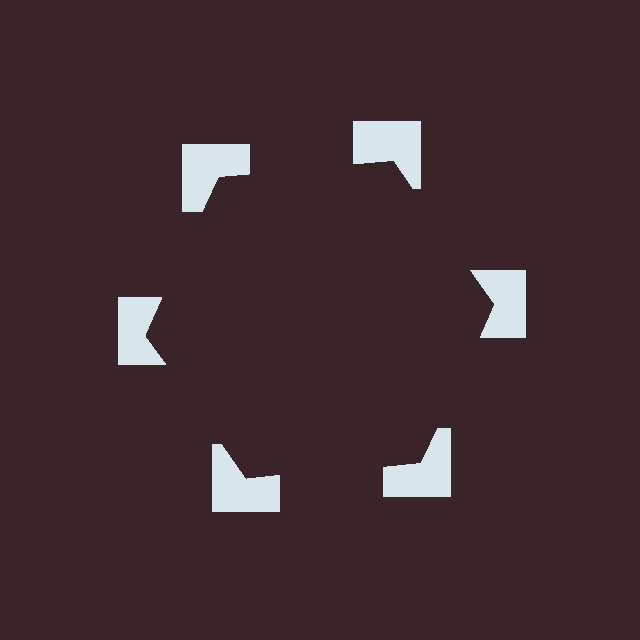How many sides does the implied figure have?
6 sides.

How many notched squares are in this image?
There are 6 — one at each vertex of the illusory hexagon.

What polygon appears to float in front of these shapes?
An illusory hexagon — its edges are inferred from the aligned wedge cuts in the notched squares, not physically drawn.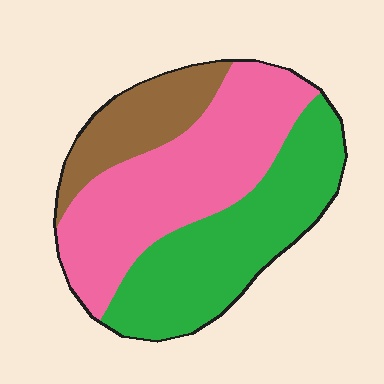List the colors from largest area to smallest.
From largest to smallest: pink, green, brown.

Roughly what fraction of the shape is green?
Green takes up about three eighths (3/8) of the shape.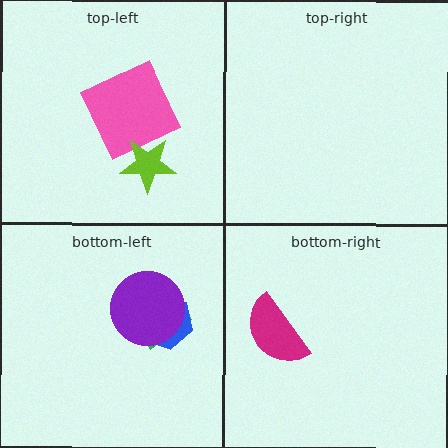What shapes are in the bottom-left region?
The green diamond, the blue hexagon, the purple circle.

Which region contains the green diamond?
The bottom-left region.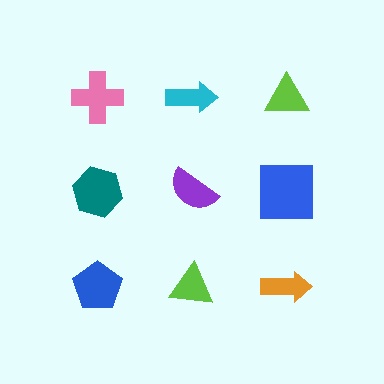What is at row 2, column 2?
A purple semicircle.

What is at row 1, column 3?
A lime triangle.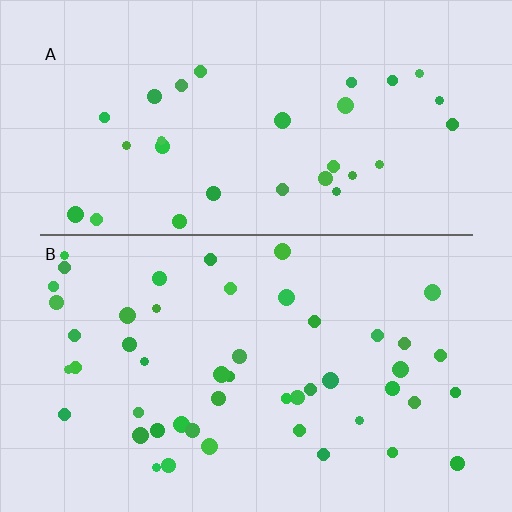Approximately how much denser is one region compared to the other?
Approximately 1.6× — region B over region A.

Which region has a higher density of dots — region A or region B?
B (the bottom).